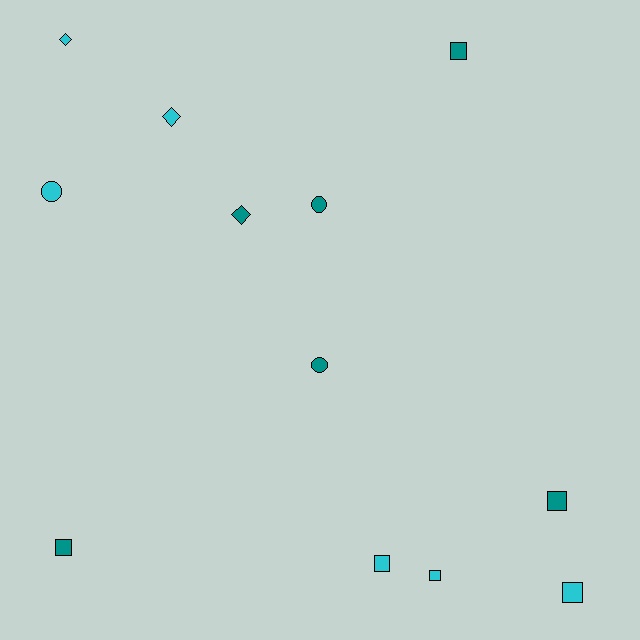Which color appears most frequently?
Cyan, with 6 objects.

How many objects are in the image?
There are 12 objects.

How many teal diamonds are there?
There is 1 teal diamond.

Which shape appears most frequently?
Square, with 6 objects.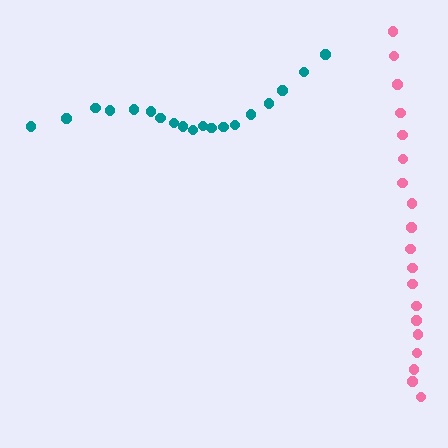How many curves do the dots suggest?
There are 2 distinct paths.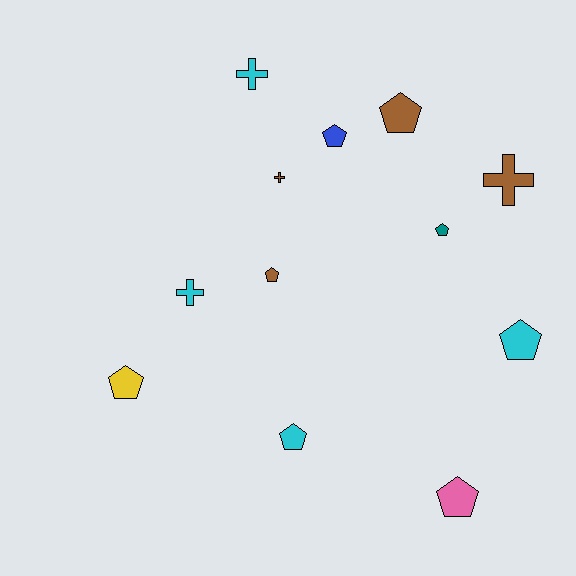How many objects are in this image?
There are 12 objects.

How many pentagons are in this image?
There are 8 pentagons.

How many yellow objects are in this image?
There is 1 yellow object.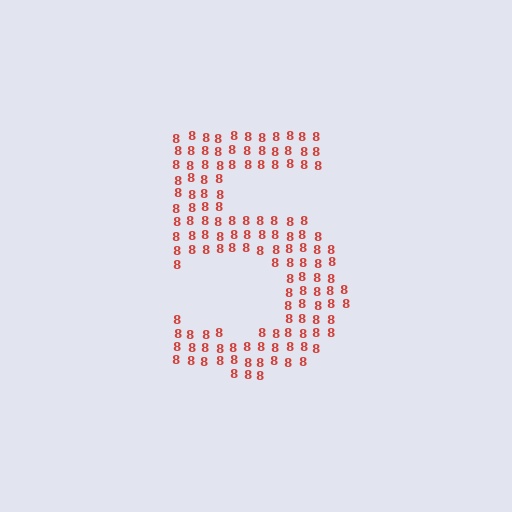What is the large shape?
The large shape is the digit 5.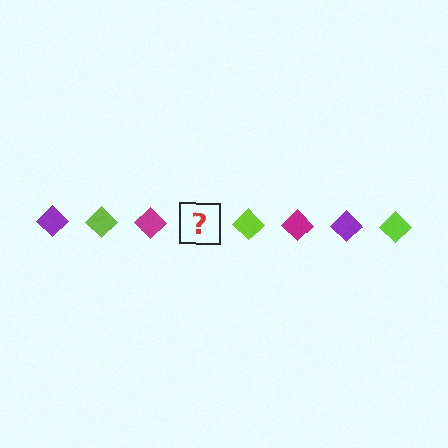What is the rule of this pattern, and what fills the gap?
The rule is that the pattern cycles through purple, lime, magenta diamonds. The gap should be filled with a purple diamond.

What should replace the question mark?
The question mark should be replaced with a purple diamond.